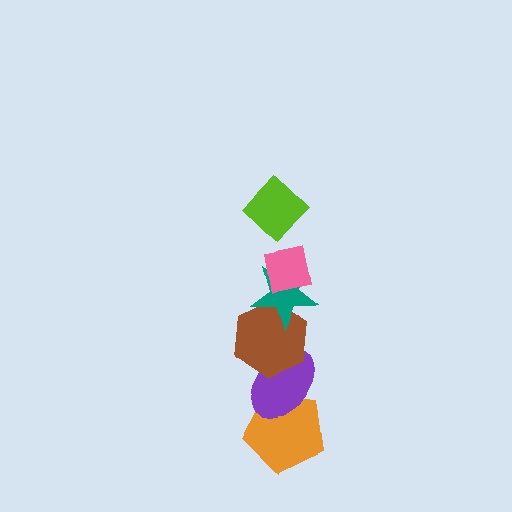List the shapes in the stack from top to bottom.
From top to bottom: the lime diamond, the pink square, the teal star, the brown hexagon, the purple ellipse, the orange pentagon.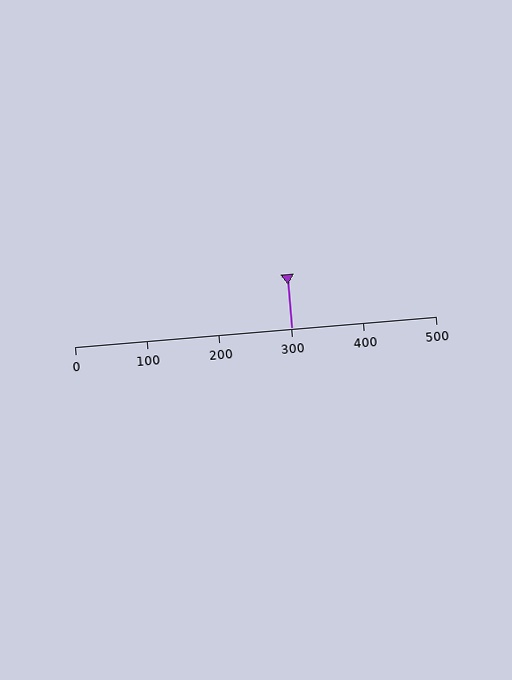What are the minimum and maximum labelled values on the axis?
The axis runs from 0 to 500.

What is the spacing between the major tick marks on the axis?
The major ticks are spaced 100 apart.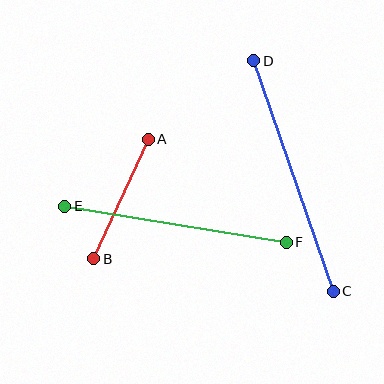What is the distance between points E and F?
The distance is approximately 224 pixels.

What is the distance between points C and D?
The distance is approximately 244 pixels.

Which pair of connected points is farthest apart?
Points C and D are farthest apart.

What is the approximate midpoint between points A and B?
The midpoint is at approximately (121, 199) pixels.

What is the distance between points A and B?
The distance is approximately 131 pixels.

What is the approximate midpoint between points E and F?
The midpoint is at approximately (176, 224) pixels.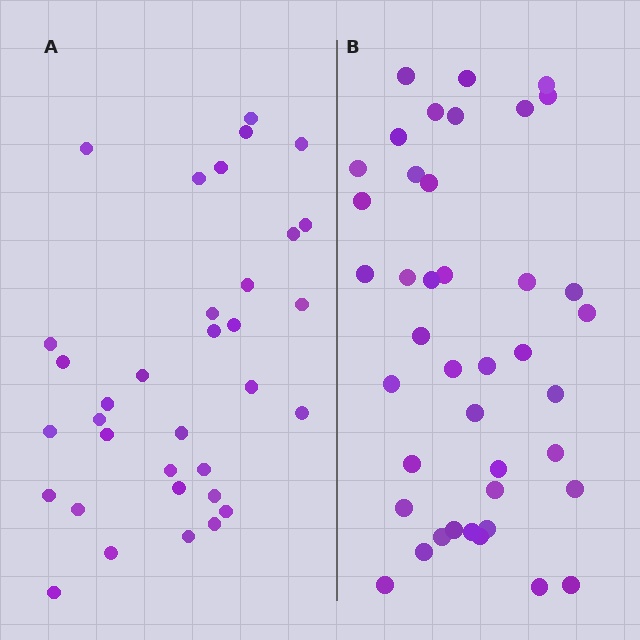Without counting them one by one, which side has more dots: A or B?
Region B (the right region) has more dots.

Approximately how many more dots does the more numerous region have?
Region B has roughly 8 or so more dots than region A.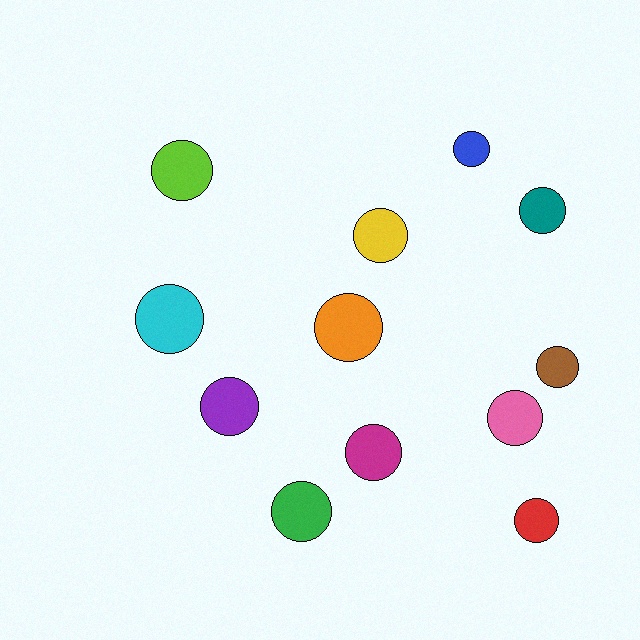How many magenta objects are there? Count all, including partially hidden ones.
There is 1 magenta object.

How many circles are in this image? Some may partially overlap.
There are 12 circles.